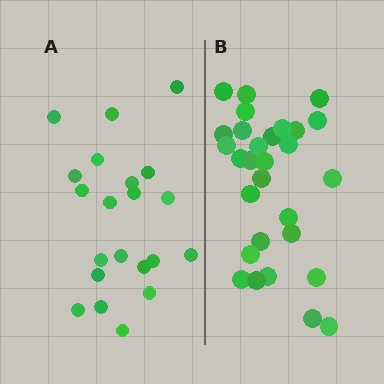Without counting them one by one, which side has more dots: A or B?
Region B (the right region) has more dots.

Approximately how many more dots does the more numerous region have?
Region B has roughly 8 or so more dots than region A.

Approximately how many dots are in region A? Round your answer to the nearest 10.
About 20 dots. (The exact count is 21, which rounds to 20.)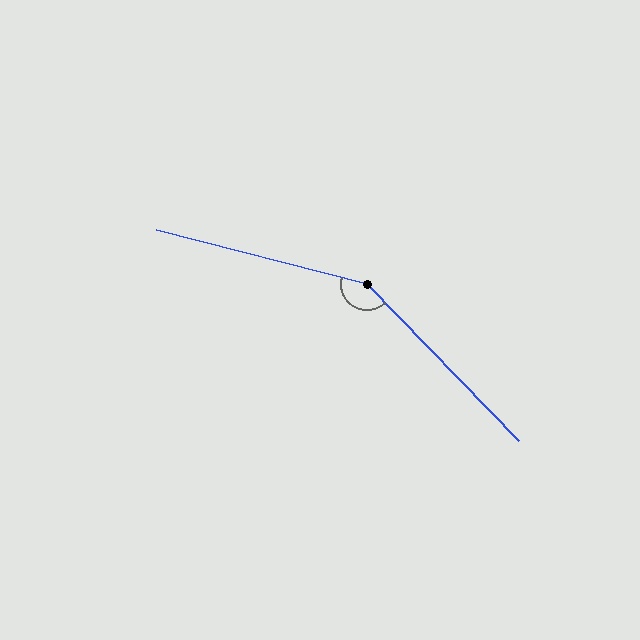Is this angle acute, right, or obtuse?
It is obtuse.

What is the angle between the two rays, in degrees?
Approximately 149 degrees.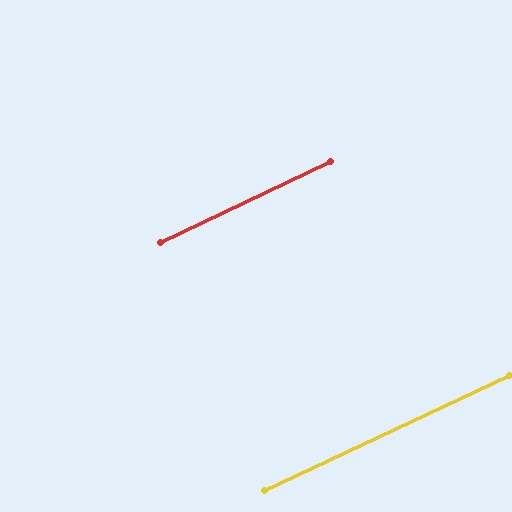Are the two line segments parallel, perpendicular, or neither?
Parallel — their directions differ by only 0.1°.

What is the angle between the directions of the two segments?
Approximately 0 degrees.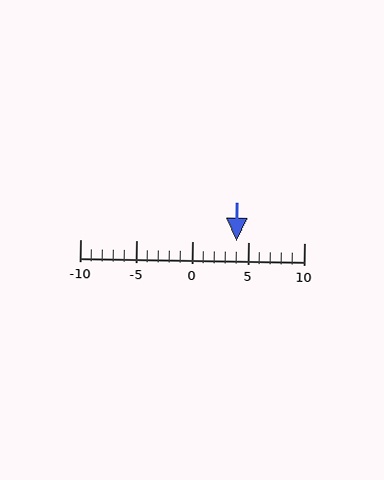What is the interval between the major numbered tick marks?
The major tick marks are spaced 5 units apart.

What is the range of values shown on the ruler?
The ruler shows values from -10 to 10.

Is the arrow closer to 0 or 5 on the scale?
The arrow is closer to 5.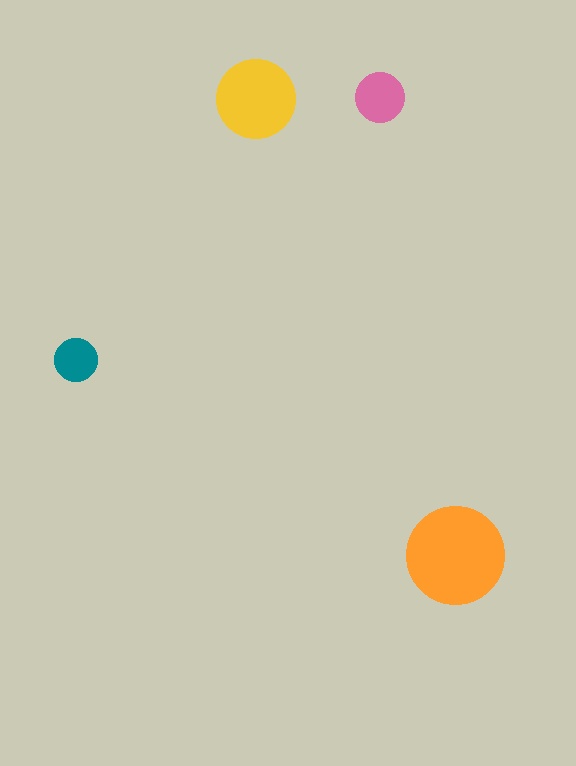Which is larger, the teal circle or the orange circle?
The orange one.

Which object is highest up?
The pink circle is topmost.